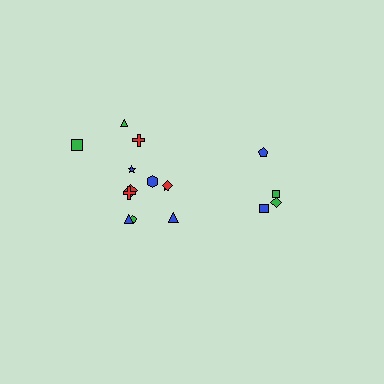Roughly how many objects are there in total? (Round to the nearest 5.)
Roughly 15 objects in total.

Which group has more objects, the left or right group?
The left group.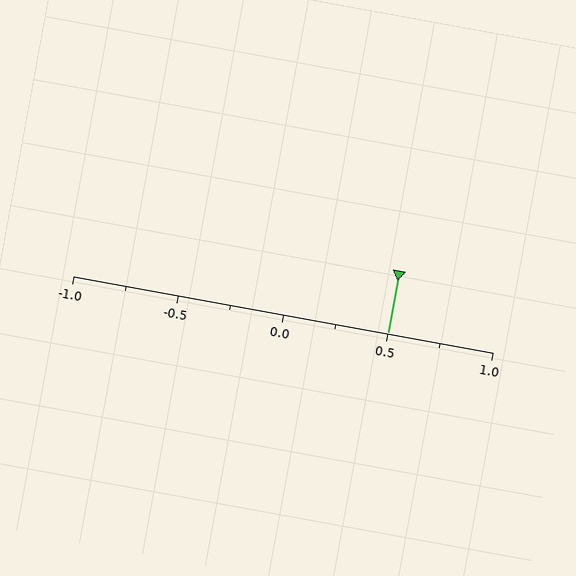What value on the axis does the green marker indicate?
The marker indicates approximately 0.5.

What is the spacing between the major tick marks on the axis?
The major ticks are spaced 0.5 apart.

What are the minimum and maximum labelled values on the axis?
The axis runs from -1.0 to 1.0.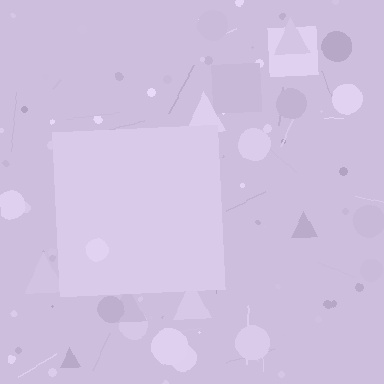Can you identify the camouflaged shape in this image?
The camouflaged shape is a square.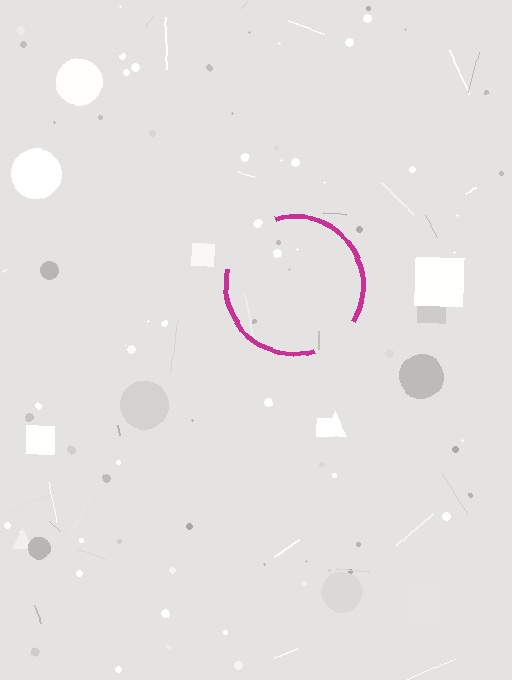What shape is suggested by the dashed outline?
The dashed outline suggests a circle.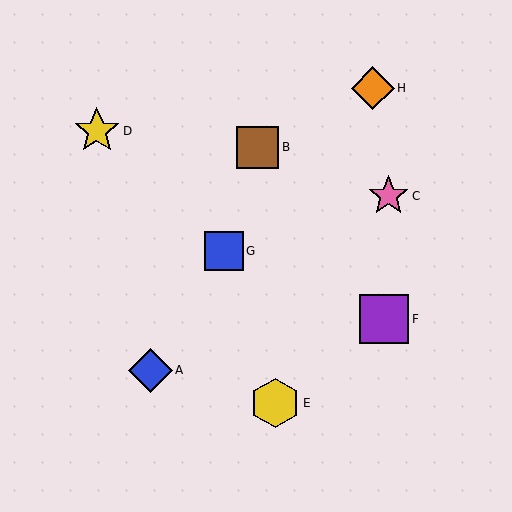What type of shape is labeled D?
Shape D is a yellow star.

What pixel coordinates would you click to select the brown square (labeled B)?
Click at (258, 147) to select the brown square B.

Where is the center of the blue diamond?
The center of the blue diamond is at (150, 370).